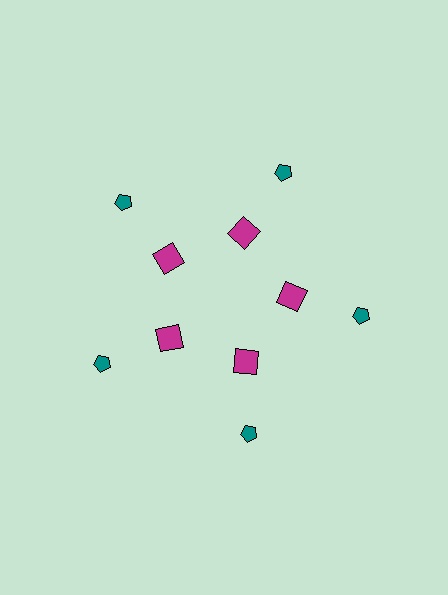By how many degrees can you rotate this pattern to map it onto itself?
The pattern maps onto itself every 72 degrees of rotation.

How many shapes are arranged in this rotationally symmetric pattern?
There are 10 shapes, arranged in 5 groups of 2.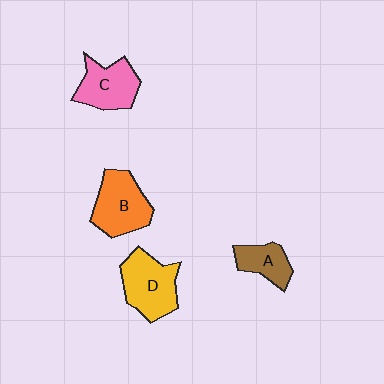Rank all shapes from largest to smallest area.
From largest to smallest: D (yellow), B (orange), C (pink), A (brown).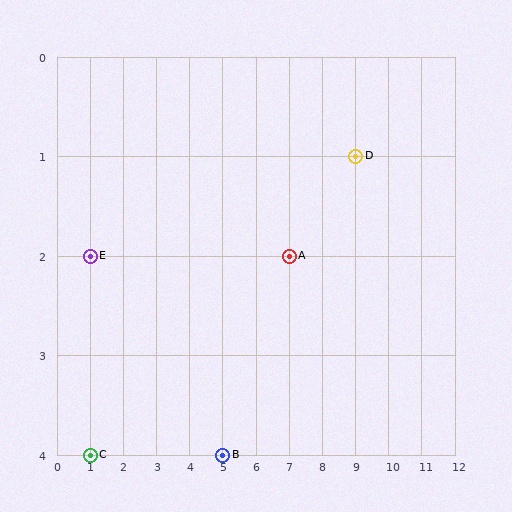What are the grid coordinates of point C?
Point C is at grid coordinates (1, 4).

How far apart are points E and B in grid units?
Points E and B are 4 columns and 2 rows apart (about 4.5 grid units diagonally).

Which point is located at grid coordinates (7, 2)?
Point A is at (7, 2).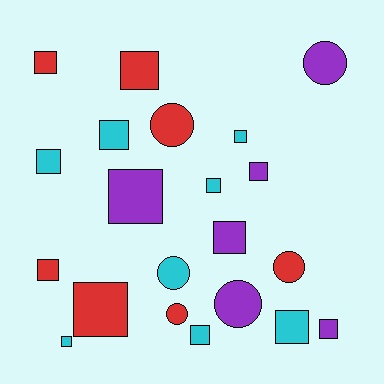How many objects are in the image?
There are 21 objects.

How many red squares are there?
There are 4 red squares.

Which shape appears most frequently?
Square, with 15 objects.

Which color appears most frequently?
Cyan, with 8 objects.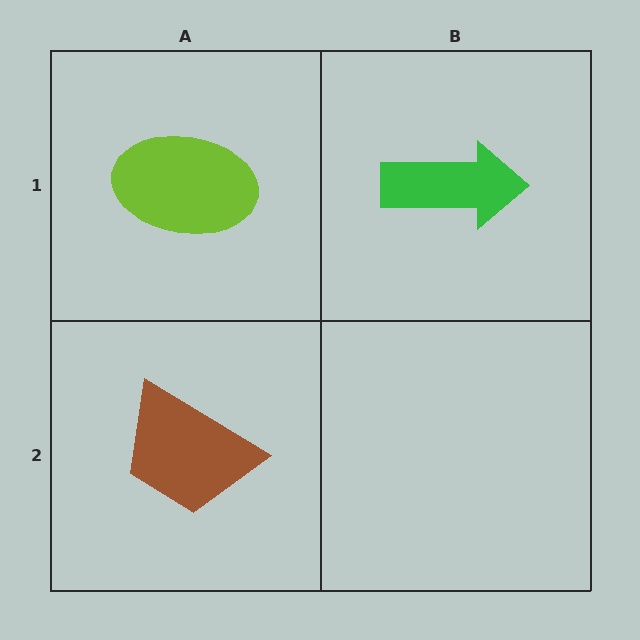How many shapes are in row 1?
2 shapes.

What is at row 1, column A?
A lime ellipse.